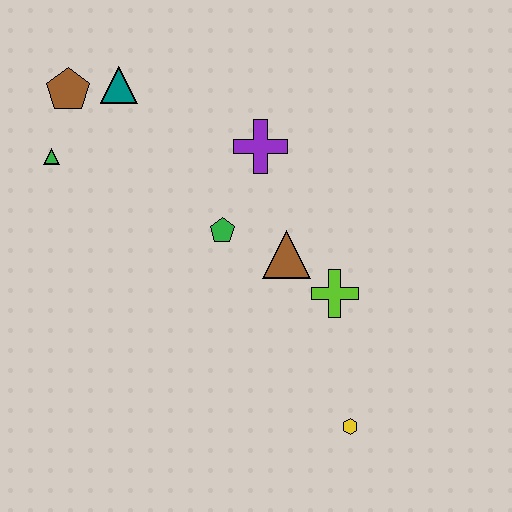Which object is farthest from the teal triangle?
The yellow hexagon is farthest from the teal triangle.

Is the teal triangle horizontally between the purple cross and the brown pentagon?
Yes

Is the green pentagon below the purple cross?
Yes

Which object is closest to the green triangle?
The brown pentagon is closest to the green triangle.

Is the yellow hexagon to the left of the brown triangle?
No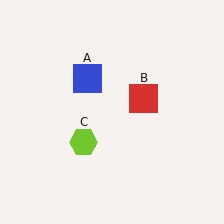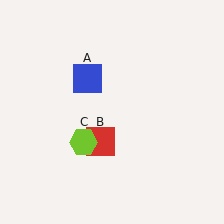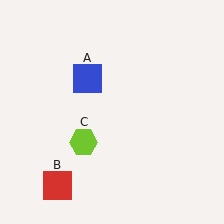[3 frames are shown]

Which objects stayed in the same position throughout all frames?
Blue square (object A) and lime hexagon (object C) remained stationary.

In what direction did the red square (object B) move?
The red square (object B) moved down and to the left.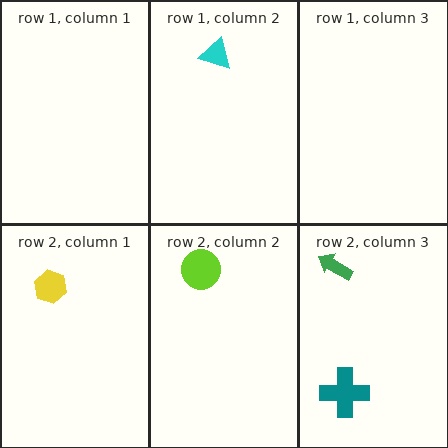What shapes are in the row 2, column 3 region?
The green arrow, the teal cross.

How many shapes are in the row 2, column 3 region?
2.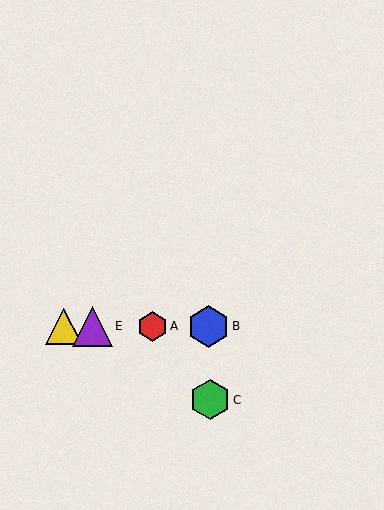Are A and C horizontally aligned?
No, A is at y≈327 and C is at y≈400.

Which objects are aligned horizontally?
Objects A, B, D, E are aligned horizontally.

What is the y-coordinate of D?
Object D is at y≈327.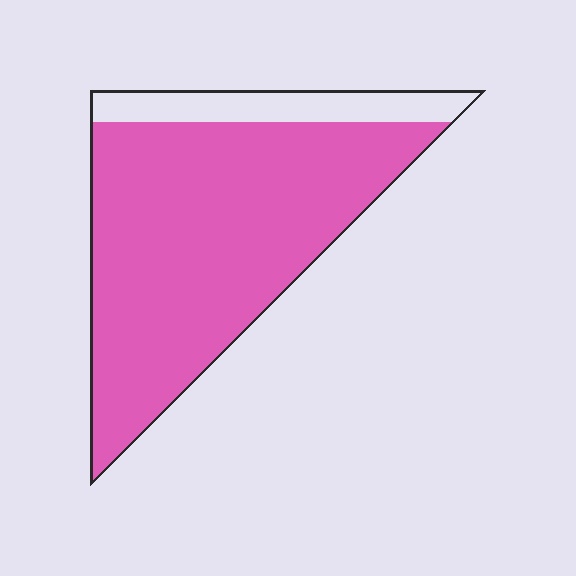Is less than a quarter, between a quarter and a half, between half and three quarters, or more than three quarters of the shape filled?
More than three quarters.